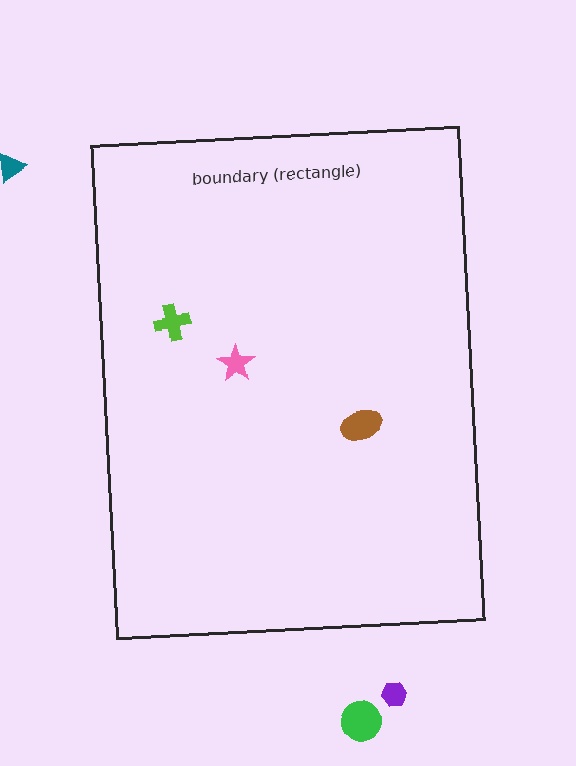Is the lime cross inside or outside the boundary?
Inside.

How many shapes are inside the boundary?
3 inside, 3 outside.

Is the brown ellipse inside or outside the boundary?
Inside.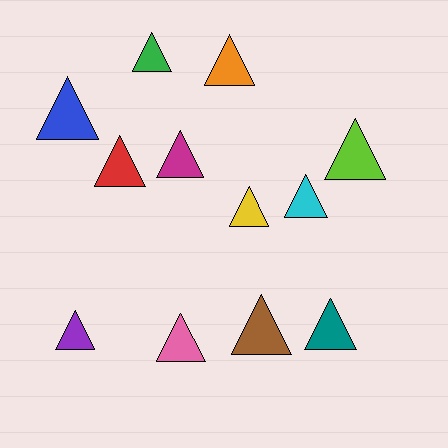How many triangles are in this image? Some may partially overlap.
There are 12 triangles.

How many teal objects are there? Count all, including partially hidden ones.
There is 1 teal object.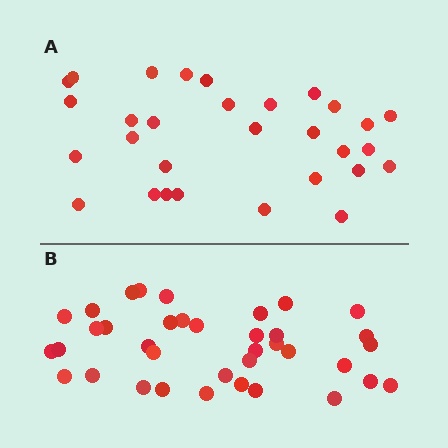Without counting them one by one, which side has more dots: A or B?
Region B (the bottom region) has more dots.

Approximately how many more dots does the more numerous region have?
Region B has roughly 8 or so more dots than region A.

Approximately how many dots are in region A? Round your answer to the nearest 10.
About 30 dots.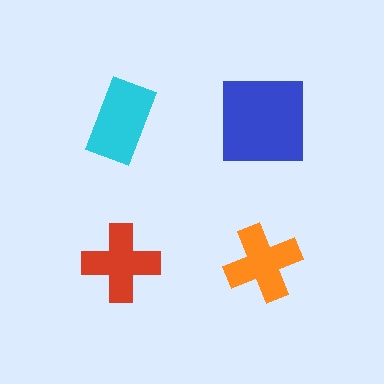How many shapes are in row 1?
2 shapes.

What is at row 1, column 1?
A cyan rectangle.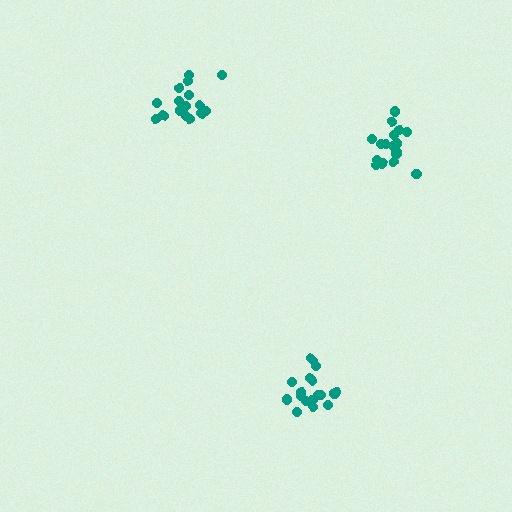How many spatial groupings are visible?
There are 3 spatial groupings.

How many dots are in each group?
Group 1: 16 dots, Group 2: 18 dots, Group 3: 18 dots (52 total).